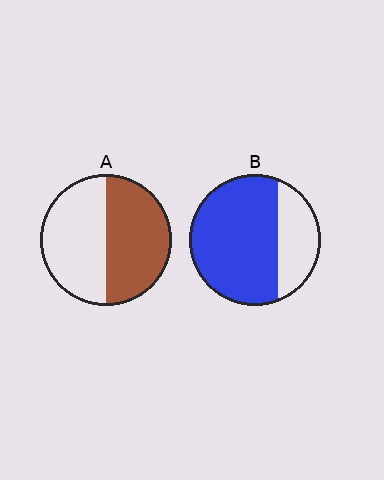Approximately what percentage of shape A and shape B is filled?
A is approximately 50% and B is approximately 70%.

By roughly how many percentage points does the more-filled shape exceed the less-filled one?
By roughly 20 percentage points (B over A).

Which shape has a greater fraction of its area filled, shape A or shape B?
Shape B.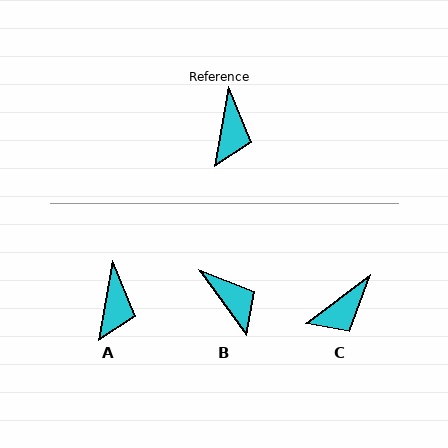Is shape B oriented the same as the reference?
No, it is off by about 46 degrees.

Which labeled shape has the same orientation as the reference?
A.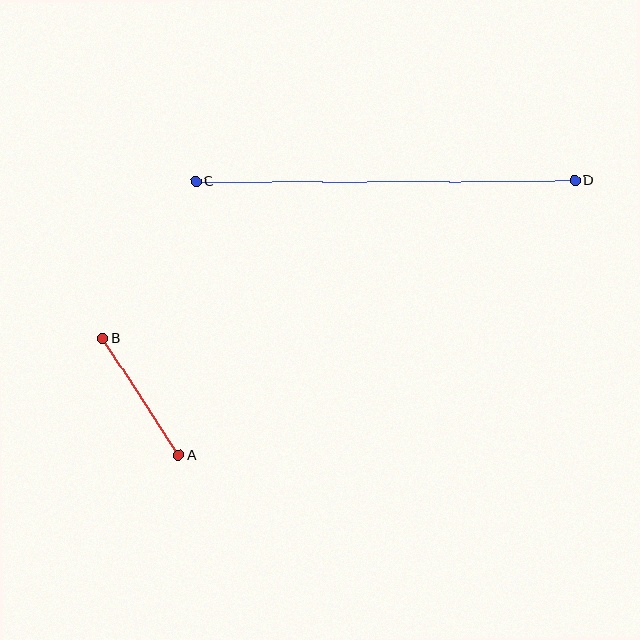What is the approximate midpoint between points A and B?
The midpoint is at approximately (141, 397) pixels.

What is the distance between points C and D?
The distance is approximately 379 pixels.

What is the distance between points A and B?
The distance is approximately 140 pixels.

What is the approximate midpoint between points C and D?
The midpoint is at approximately (385, 181) pixels.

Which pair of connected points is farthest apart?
Points C and D are farthest apart.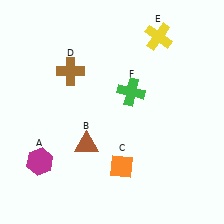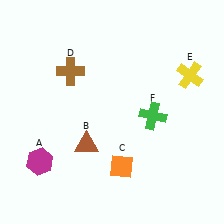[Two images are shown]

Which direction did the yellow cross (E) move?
The yellow cross (E) moved down.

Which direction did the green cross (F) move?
The green cross (F) moved down.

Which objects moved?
The objects that moved are: the yellow cross (E), the green cross (F).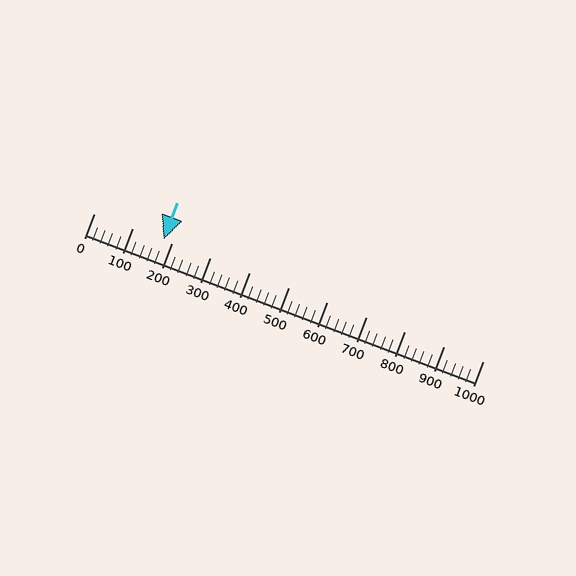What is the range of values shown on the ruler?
The ruler shows values from 0 to 1000.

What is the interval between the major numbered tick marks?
The major tick marks are spaced 100 units apart.